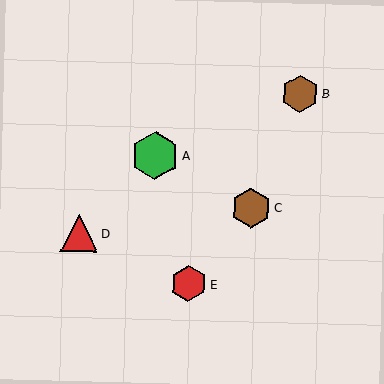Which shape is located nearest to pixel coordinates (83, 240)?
The red triangle (labeled D) at (79, 233) is nearest to that location.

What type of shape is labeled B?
Shape B is a brown hexagon.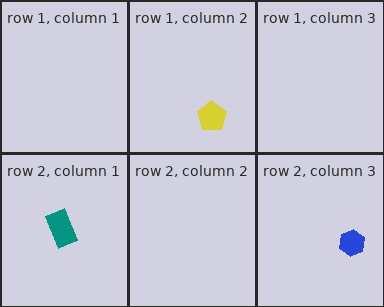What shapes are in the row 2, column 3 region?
The blue hexagon.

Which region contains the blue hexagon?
The row 2, column 3 region.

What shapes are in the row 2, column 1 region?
The teal rectangle.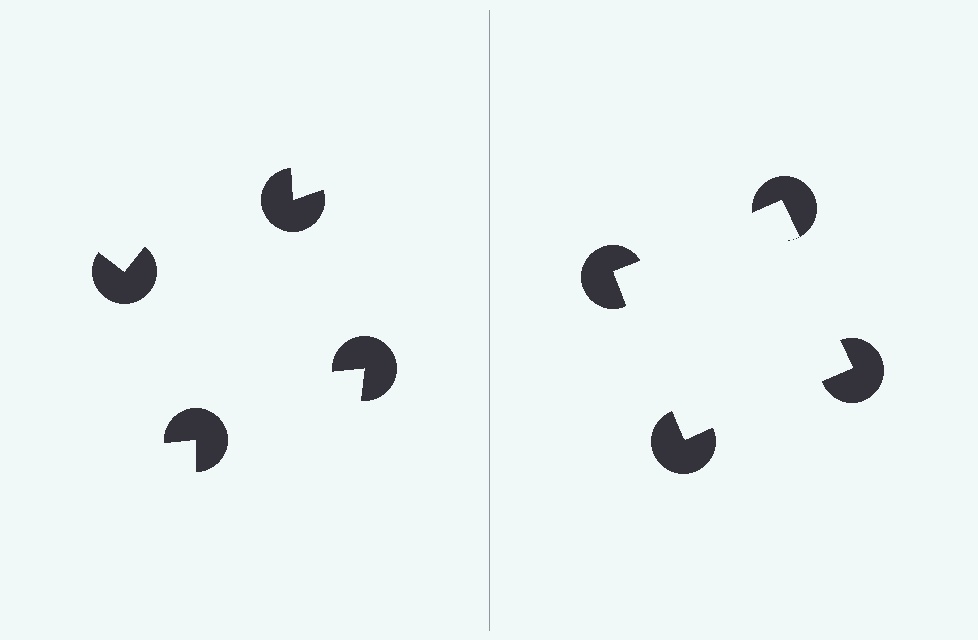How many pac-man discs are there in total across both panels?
8 — 4 on each side.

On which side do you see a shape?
An illusory square appears on the right side. On the left side the wedge cuts are rotated, so no coherent shape forms.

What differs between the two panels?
The pac-man discs are positioned identically on both sides; only the wedge orientations differ. On the right they align to a square; on the left they are misaligned.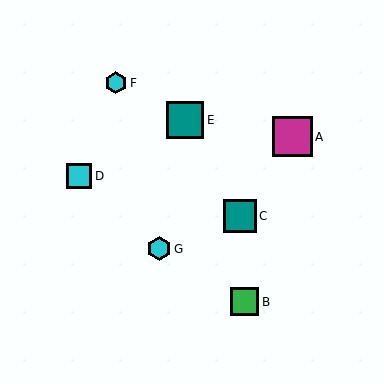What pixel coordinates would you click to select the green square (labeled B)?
Click at (244, 302) to select the green square B.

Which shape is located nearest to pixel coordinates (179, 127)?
The teal square (labeled E) at (185, 120) is nearest to that location.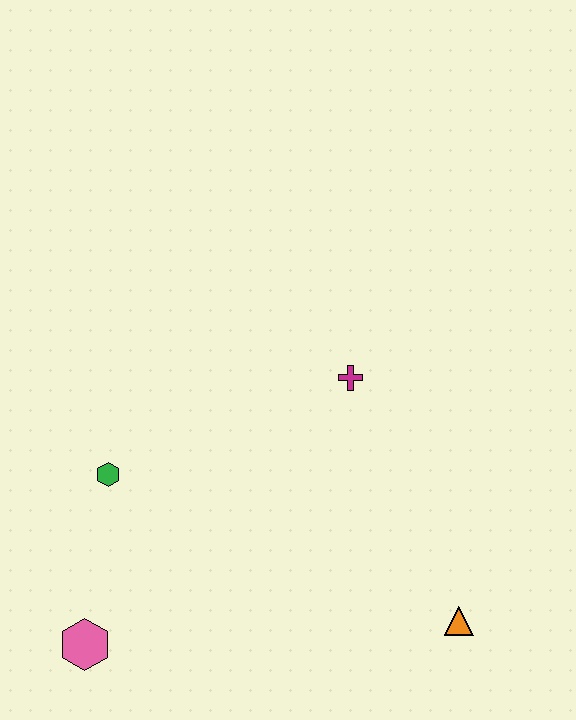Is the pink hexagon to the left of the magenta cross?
Yes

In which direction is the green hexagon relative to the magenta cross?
The green hexagon is to the left of the magenta cross.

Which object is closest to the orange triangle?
The magenta cross is closest to the orange triangle.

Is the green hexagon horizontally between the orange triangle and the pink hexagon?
Yes